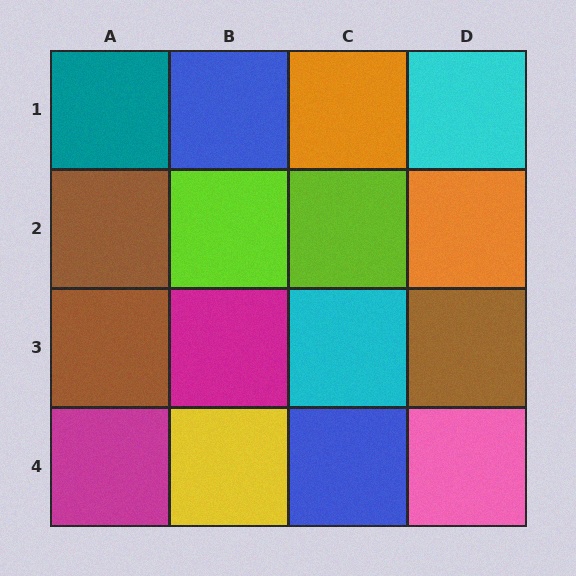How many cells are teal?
1 cell is teal.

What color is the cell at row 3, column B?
Magenta.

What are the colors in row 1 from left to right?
Teal, blue, orange, cyan.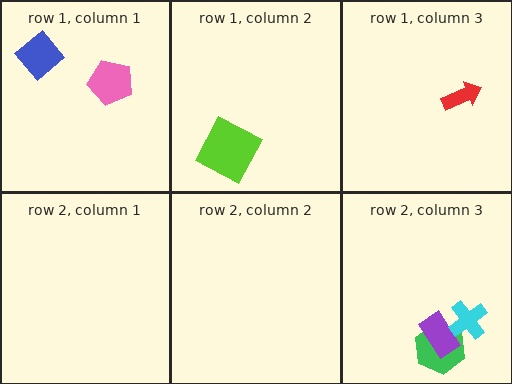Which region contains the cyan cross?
The row 2, column 3 region.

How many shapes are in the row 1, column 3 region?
1.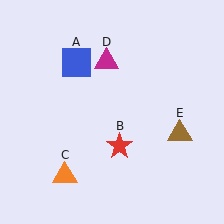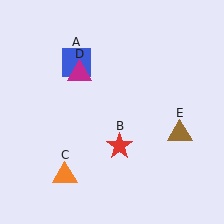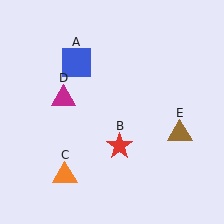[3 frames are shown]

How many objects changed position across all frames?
1 object changed position: magenta triangle (object D).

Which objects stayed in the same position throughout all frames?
Blue square (object A) and red star (object B) and orange triangle (object C) and brown triangle (object E) remained stationary.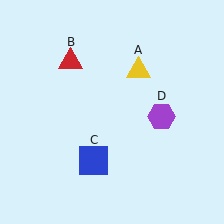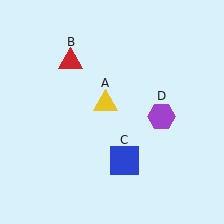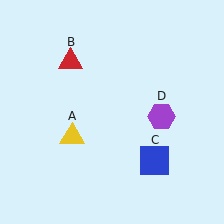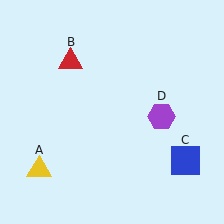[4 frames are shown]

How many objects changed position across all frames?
2 objects changed position: yellow triangle (object A), blue square (object C).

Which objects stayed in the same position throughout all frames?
Red triangle (object B) and purple hexagon (object D) remained stationary.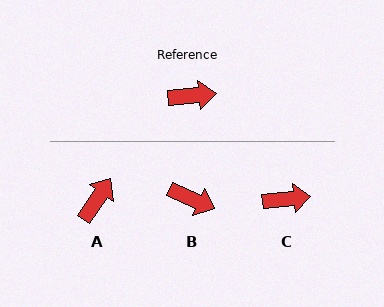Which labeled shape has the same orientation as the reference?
C.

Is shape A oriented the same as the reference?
No, it is off by about 51 degrees.